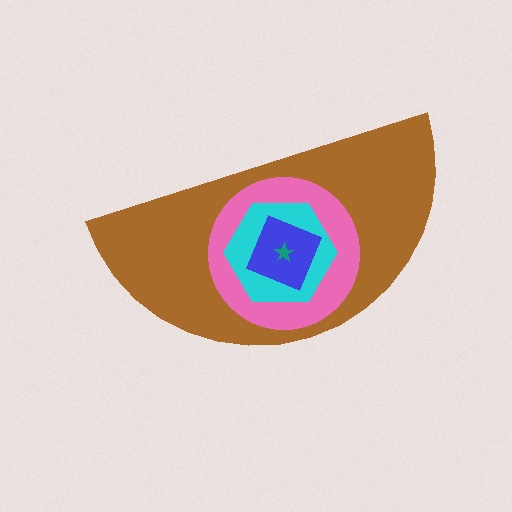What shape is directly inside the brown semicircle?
The pink circle.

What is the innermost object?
The teal star.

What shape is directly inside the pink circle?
The cyan hexagon.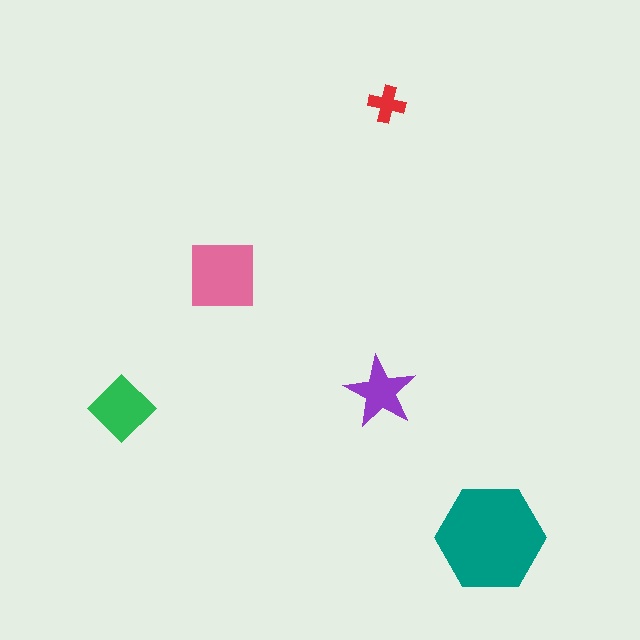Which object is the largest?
The teal hexagon.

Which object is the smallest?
The red cross.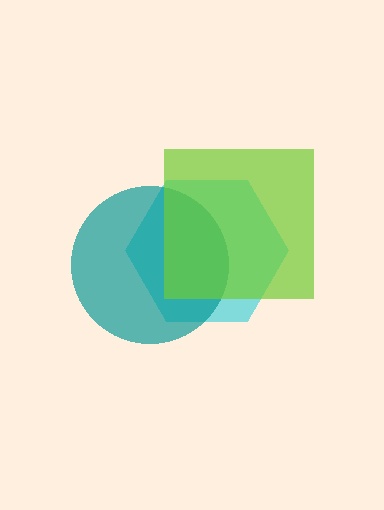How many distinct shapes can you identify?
There are 3 distinct shapes: a cyan hexagon, a teal circle, a lime square.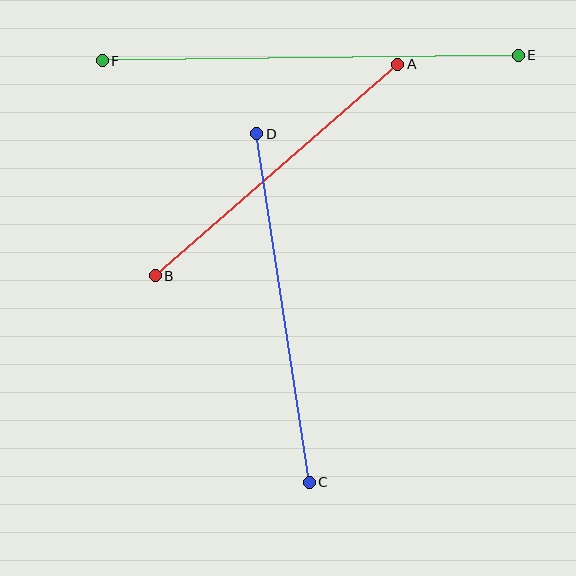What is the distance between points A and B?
The distance is approximately 322 pixels.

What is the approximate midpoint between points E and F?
The midpoint is at approximately (310, 58) pixels.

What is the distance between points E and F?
The distance is approximately 416 pixels.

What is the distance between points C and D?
The distance is approximately 353 pixels.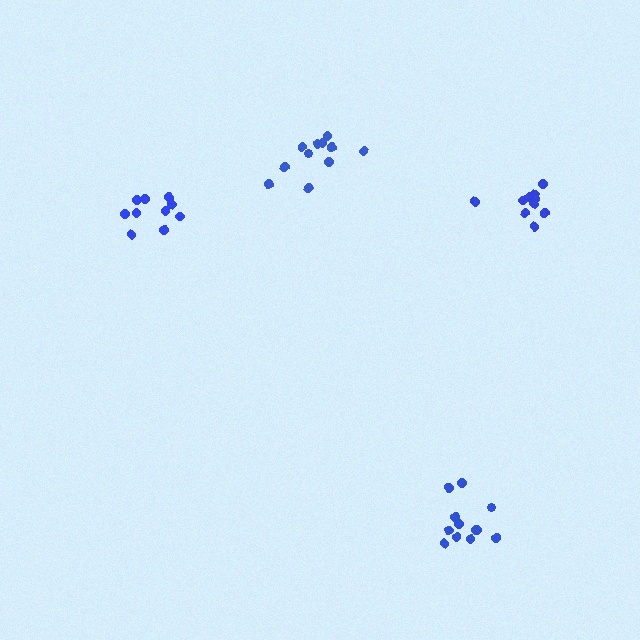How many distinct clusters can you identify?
There are 4 distinct clusters.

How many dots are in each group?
Group 1: 11 dots, Group 2: 12 dots, Group 3: 10 dots, Group 4: 10 dots (43 total).